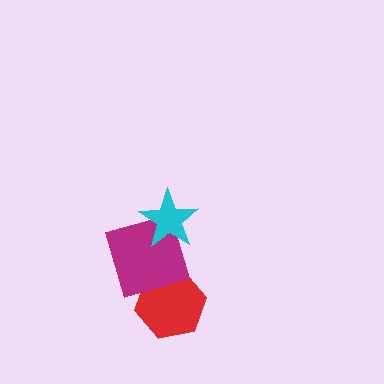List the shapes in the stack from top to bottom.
From top to bottom: the cyan star, the magenta square, the red hexagon.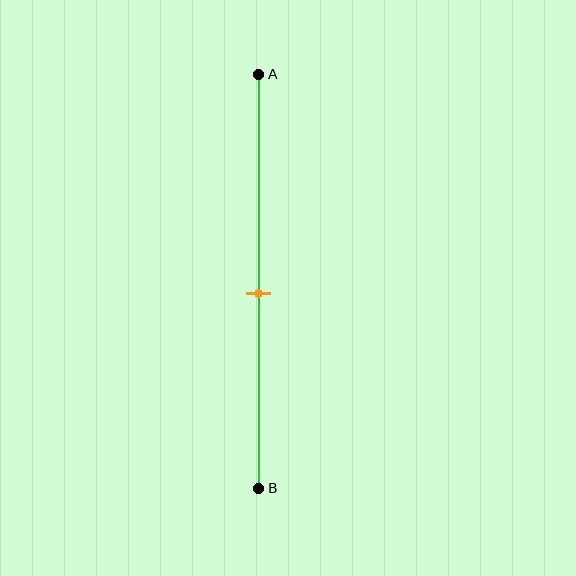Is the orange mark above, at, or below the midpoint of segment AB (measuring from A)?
The orange mark is below the midpoint of segment AB.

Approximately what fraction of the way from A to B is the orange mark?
The orange mark is approximately 55% of the way from A to B.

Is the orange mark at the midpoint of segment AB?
No, the mark is at about 55% from A, not at the 50% midpoint.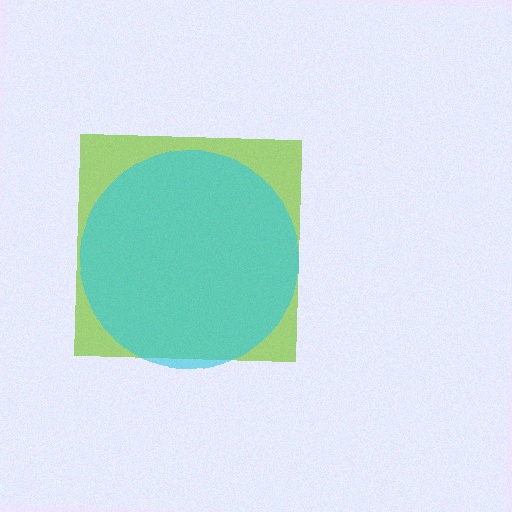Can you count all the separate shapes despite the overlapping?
Yes, there are 2 separate shapes.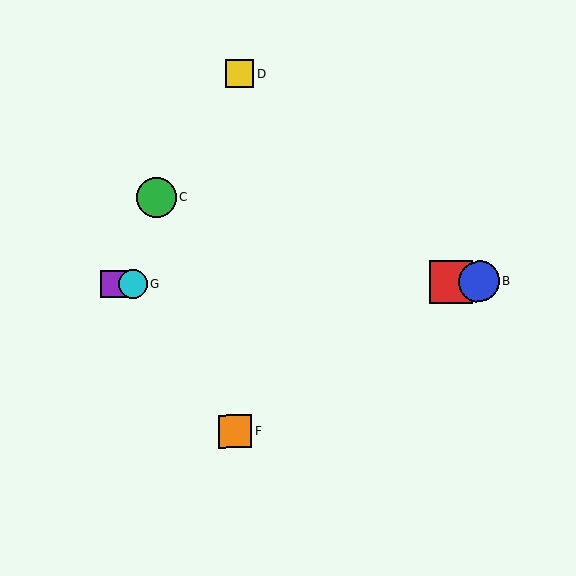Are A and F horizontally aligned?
No, A is at y≈282 and F is at y≈431.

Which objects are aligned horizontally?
Objects A, B, E, G are aligned horizontally.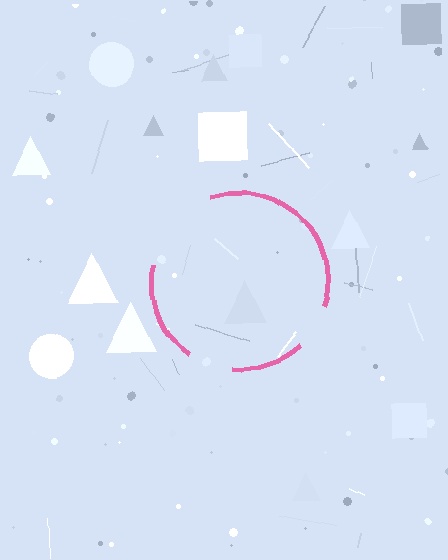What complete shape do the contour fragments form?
The contour fragments form a circle.